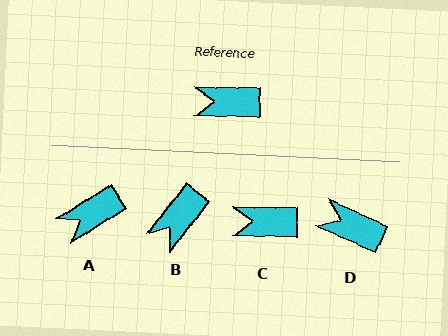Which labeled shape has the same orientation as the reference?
C.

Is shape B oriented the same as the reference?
No, it is off by about 52 degrees.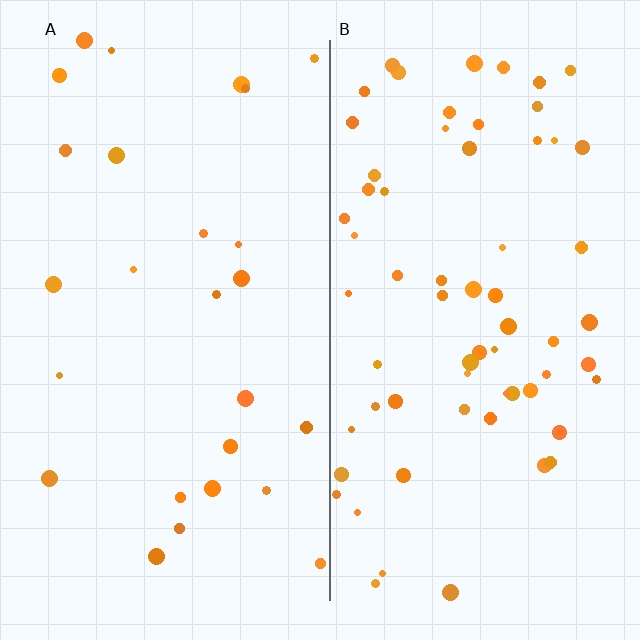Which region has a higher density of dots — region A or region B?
B (the right).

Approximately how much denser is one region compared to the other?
Approximately 2.5× — region B over region A.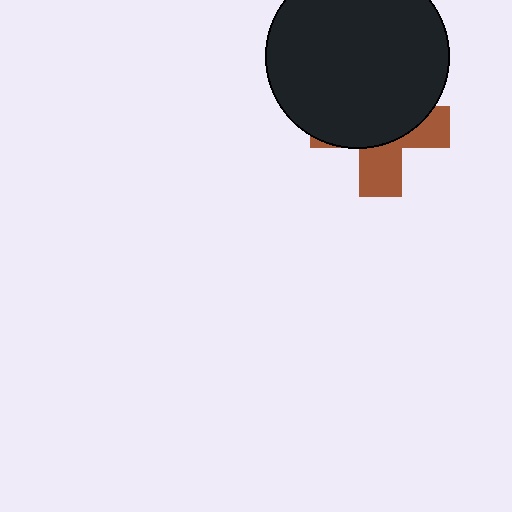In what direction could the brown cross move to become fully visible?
The brown cross could move down. That would shift it out from behind the black circle entirely.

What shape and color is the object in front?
The object in front is a black circle.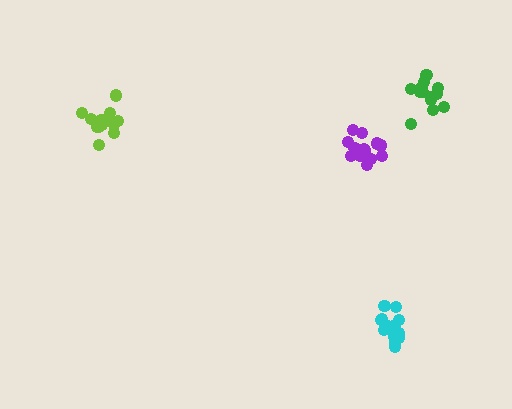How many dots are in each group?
Group 1: 14 dots, Group 2: 16 dots, Group 3: 13 dots, Group 4: 14 dots (57 total).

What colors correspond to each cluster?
The clusters are colored: cyan, purple, green, lime.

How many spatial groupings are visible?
There are 4 spatial groupings.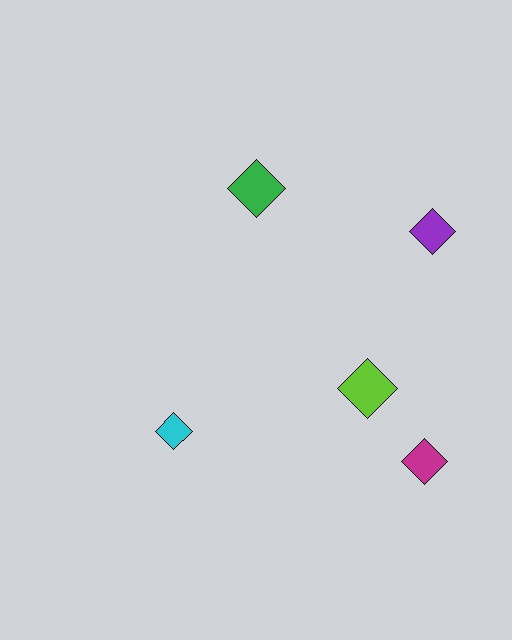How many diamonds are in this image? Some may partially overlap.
There are 5 diamonds.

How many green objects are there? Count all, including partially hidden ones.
There is 1 green object.